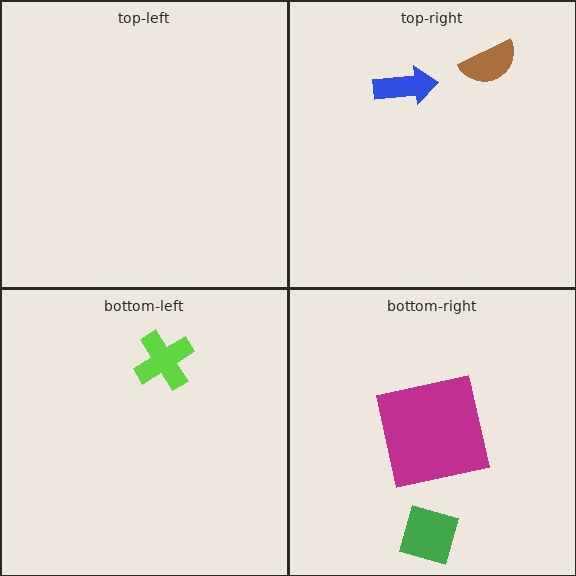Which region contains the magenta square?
The bottom-right region.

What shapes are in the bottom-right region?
The green diamond, the magenta square.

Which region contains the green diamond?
The bottom-right region.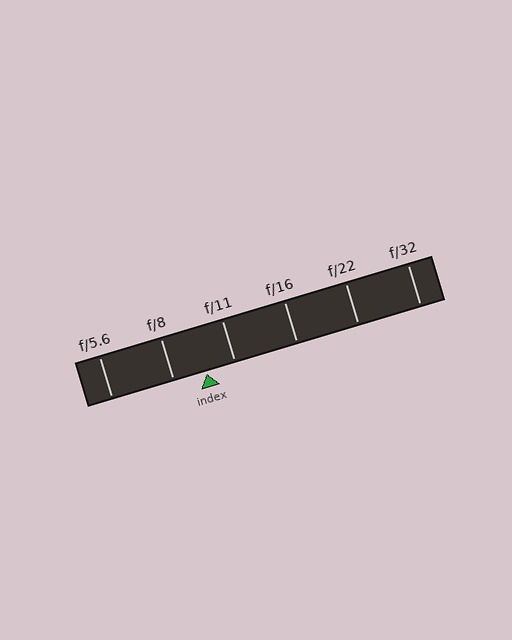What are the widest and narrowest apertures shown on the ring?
The widest aperture shown is f/5.6 and the narrowest is f/32.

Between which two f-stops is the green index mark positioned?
The index mark is between f/8 and f/11.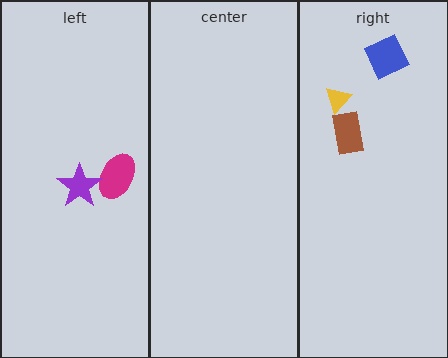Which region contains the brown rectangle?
The right region.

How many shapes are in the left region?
2.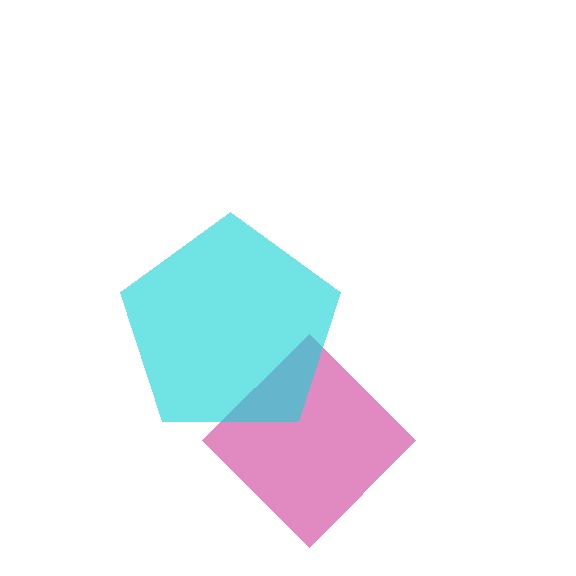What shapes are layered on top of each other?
The layered shapes are: a magenta diamond, a cyan pentagon.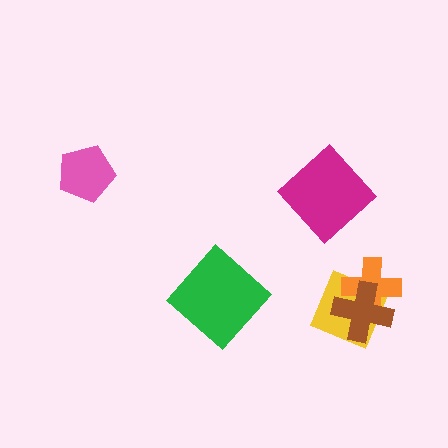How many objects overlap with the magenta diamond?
0 objects overlap with the magenta diamond.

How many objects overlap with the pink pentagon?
0 objects overlap with the pink pentagon.